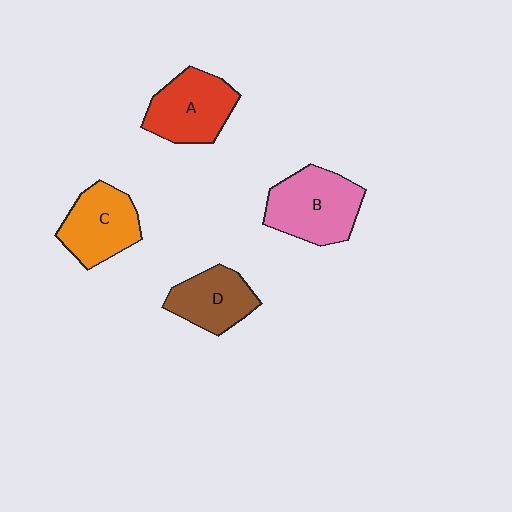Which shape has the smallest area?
Shape D (brown).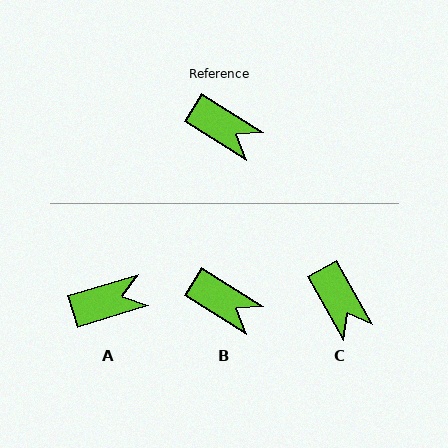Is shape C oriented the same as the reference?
No, it is off by about 29 degrees.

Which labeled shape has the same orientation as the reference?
B.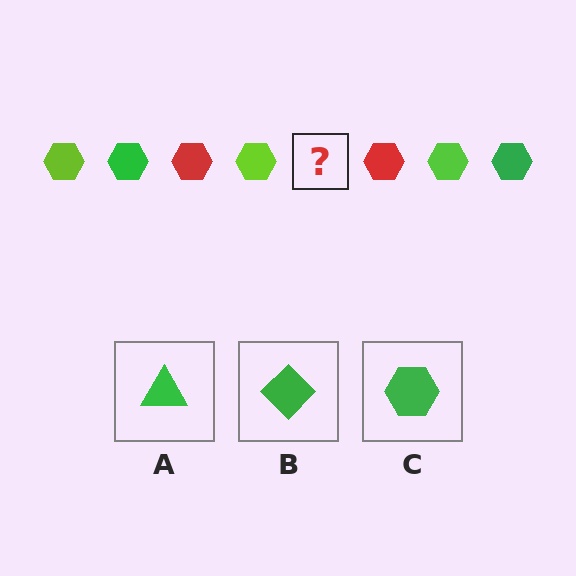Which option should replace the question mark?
Option C.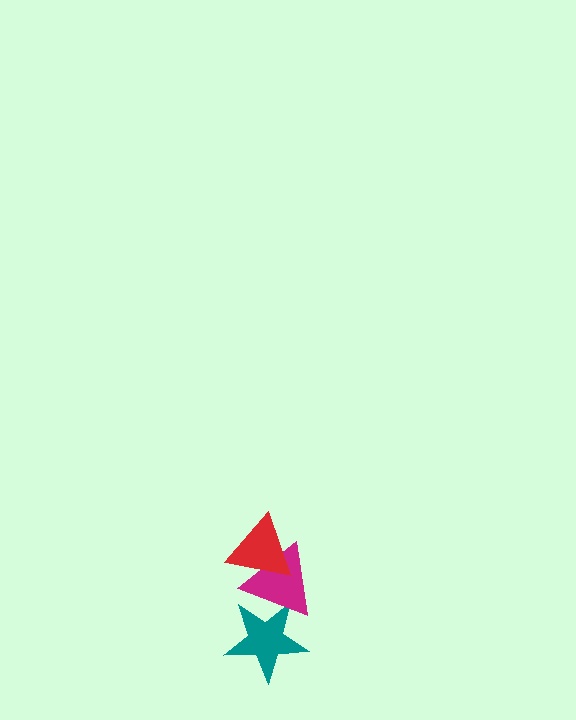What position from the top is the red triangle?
The red triangle is 1st from the top.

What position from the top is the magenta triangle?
The magenta triangle is 2nd from the top.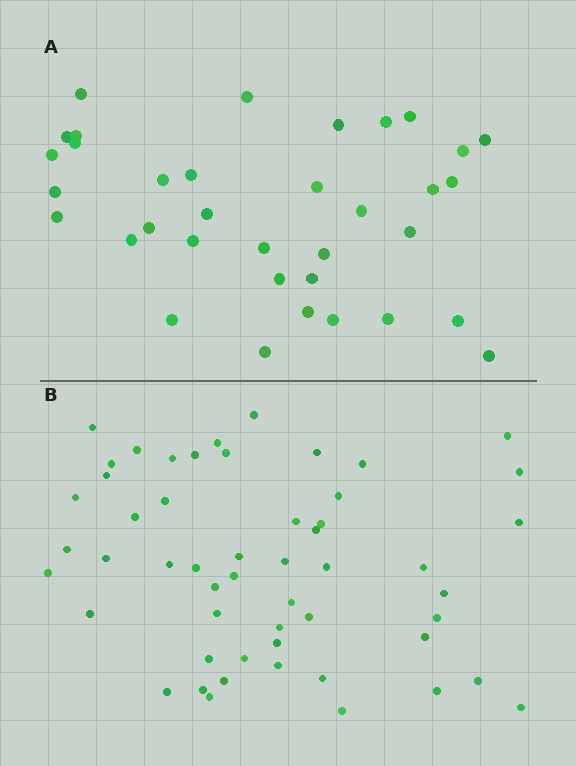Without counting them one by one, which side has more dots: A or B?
Region B (the bottom region) has more dots.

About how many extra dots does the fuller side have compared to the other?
Region B has approximately 20 more dots than region A.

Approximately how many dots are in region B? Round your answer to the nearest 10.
About 50 dots. (The exact count is 53, which rounds to 50.)